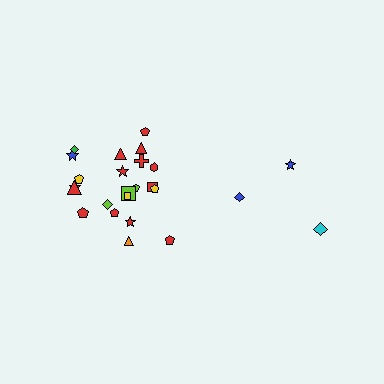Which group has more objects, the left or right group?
The left group.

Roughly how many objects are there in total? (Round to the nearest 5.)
Roughly 25 objects in total.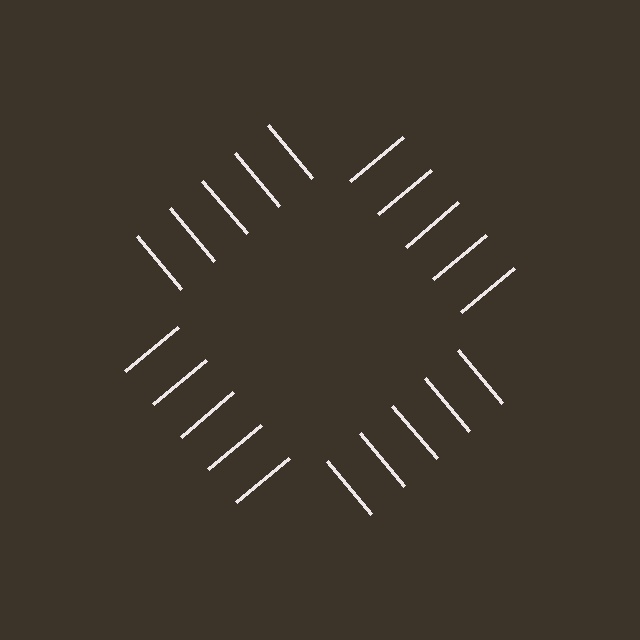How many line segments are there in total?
20 — 5 along each of the 4 edges.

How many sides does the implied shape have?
4 sides — the line-ends trace a square.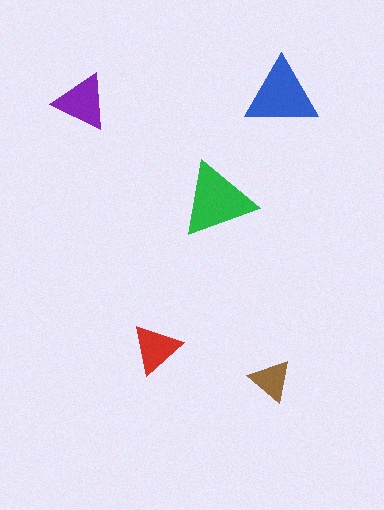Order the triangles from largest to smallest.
the green one, the blue one, the purple one, the red one, the brown one.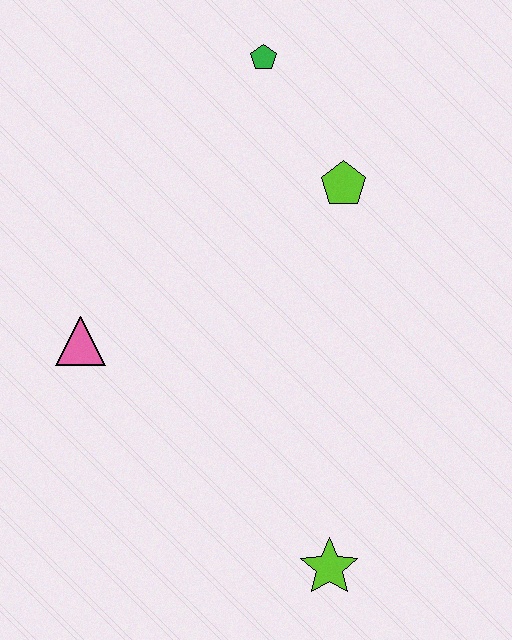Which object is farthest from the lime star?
The green pentagon is farthest from the lime star.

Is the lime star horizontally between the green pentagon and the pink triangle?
No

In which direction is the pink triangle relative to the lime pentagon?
The pink triangle is to the left of the lime pentagon.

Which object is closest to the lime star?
The pink triangle is closest to the lime star.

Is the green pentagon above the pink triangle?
Yes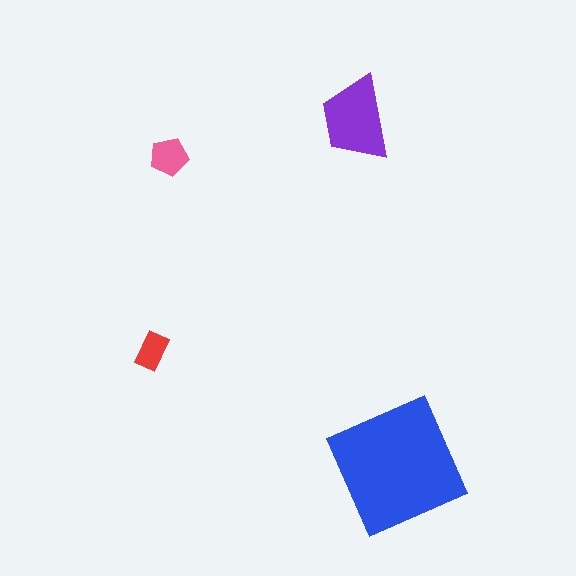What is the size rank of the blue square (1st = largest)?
1st.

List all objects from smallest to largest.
The red rectangle, the pink pentagon, the purple trapezoid, the blue square.